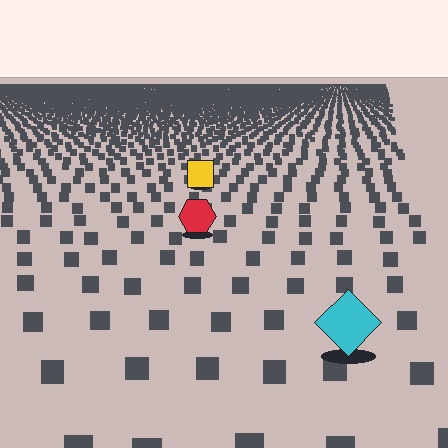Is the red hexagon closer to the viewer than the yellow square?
Yes. The red hexagon is closer — you can tell from the texture gradient: the ground texture is coarser near it.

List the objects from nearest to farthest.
From nearest to farthest: the cyan diamond, the red hexagon, the yellow square.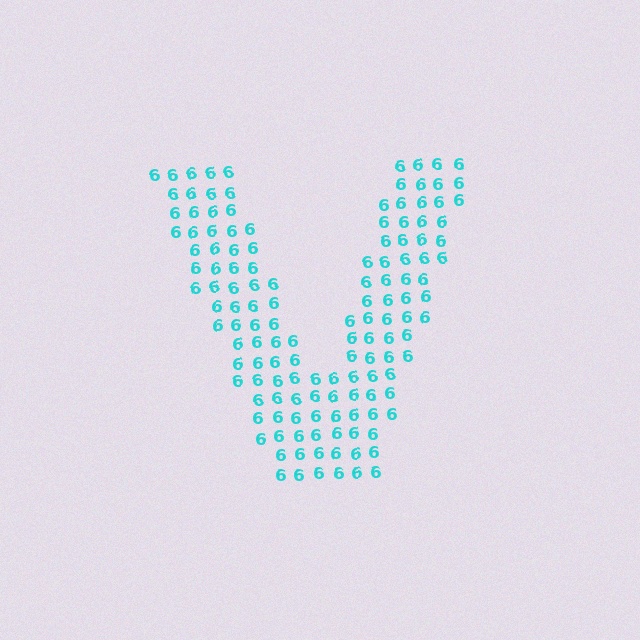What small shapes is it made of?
It is made of small digit 6's.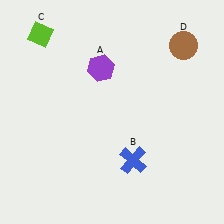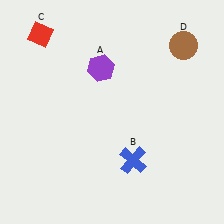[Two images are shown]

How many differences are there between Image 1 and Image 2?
There is 1 difference between the two images.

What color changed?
The diamond (C) changed from lime in Image 1 to red in Image 2.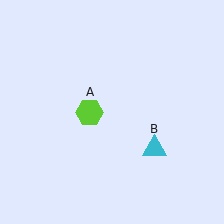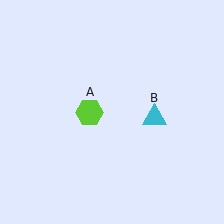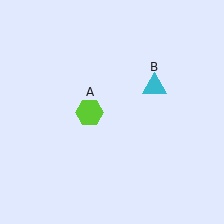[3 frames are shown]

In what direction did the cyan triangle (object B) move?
The cyan triangle (object B) moved up.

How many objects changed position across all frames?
1 object changed position: cyan triangle (object B).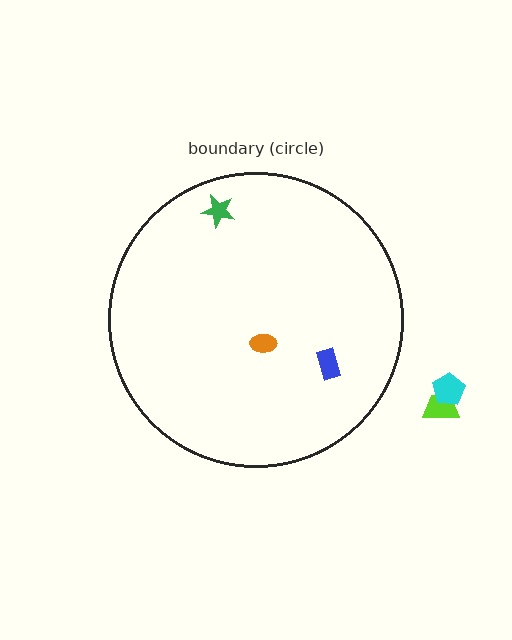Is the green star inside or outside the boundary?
Inside.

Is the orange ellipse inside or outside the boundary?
Inside.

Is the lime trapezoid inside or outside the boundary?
Outside.